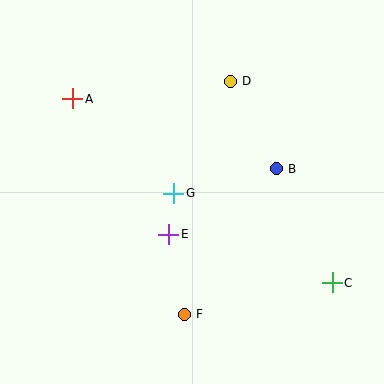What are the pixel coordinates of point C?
Point C is at (332, 283).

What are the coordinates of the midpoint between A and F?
The midpoint between A and F is at (128, 207).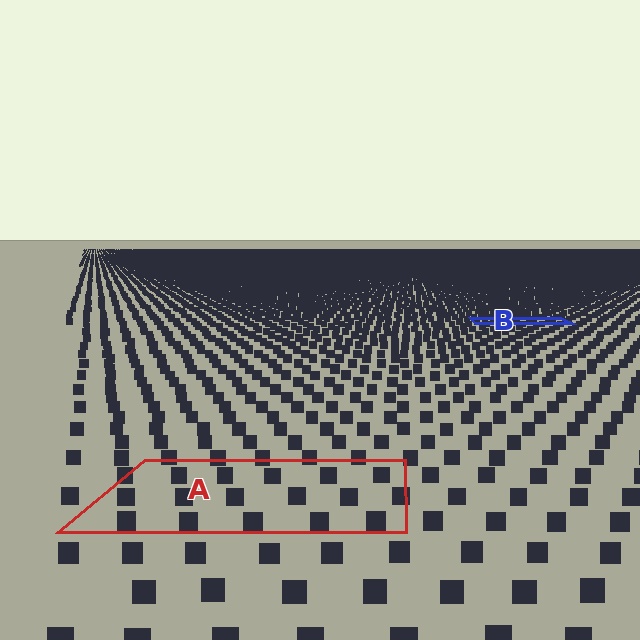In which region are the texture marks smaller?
The texture marks are smaller in region B, because it is farther away.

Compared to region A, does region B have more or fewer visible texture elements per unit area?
Region B has more texture elements per unit area — they are packed more densely because it is farther away.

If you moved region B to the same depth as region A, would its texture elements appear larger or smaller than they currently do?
They would appear larger. At a closer depth, the same texture elements are projected at a bigger on-screen size.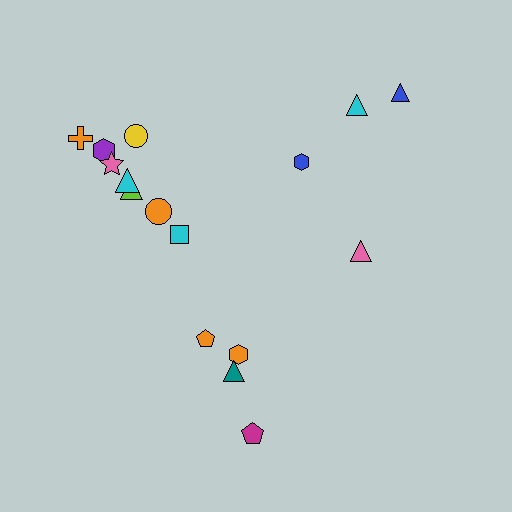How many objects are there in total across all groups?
There are 16 objects.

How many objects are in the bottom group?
There are 4 objects.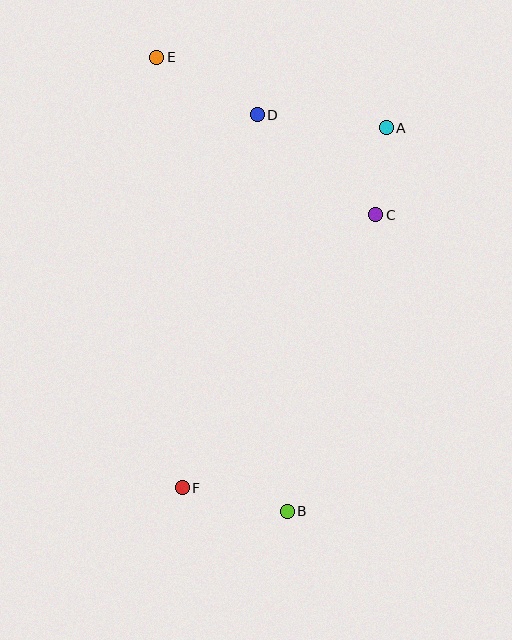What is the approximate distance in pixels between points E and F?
The distance between E and F is approximately 431 pixels.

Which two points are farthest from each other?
Points B and E are farthest from each other.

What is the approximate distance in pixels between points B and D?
The distance between B and D is approximately 398 pixels.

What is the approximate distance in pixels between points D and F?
The distance between D and F is approximately 381 pixels.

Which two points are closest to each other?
Points A and C are closest to each other.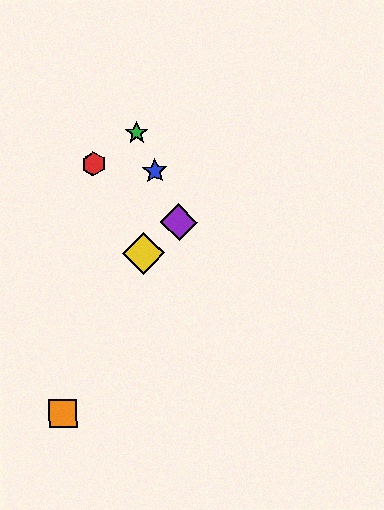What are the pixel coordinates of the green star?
The green star is at (137, 133).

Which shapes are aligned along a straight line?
The blue star, the green star, the purple diamond are aligned along a straight line.